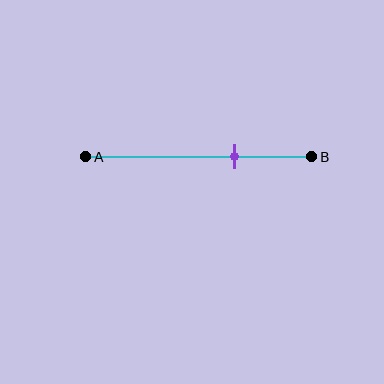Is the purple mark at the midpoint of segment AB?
No, the mark is at about 65% from A, not at the 50% midpoint.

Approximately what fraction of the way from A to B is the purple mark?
The purple mark is approximately 65% of the way from A to B.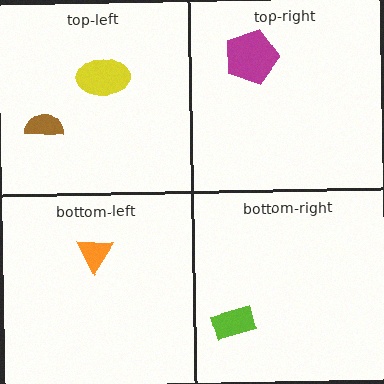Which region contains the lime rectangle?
The bottom-right region.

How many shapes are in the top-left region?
2.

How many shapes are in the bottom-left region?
1.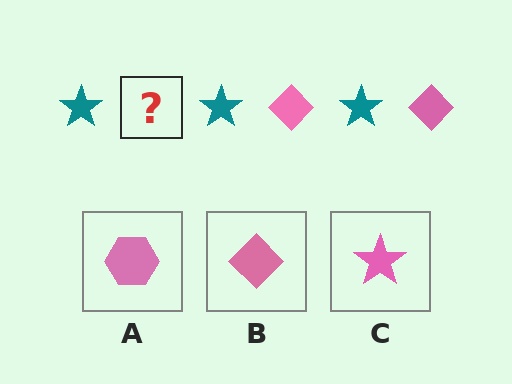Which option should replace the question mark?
Option B.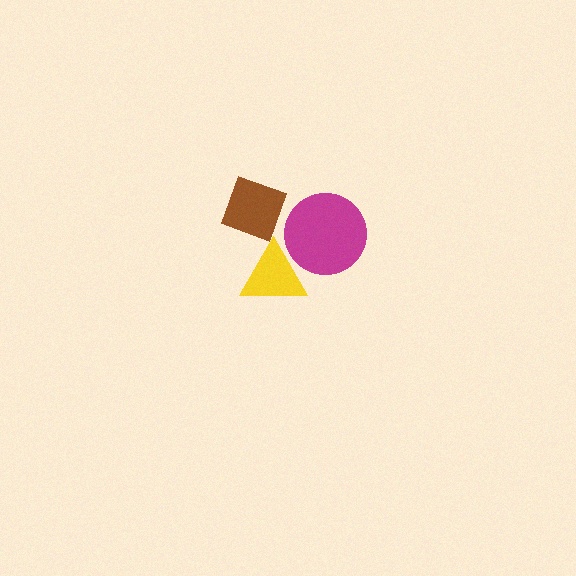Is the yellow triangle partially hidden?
Yes, it is partially covered by another shape.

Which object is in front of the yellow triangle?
The magenta circle is in front of the yellow triangle.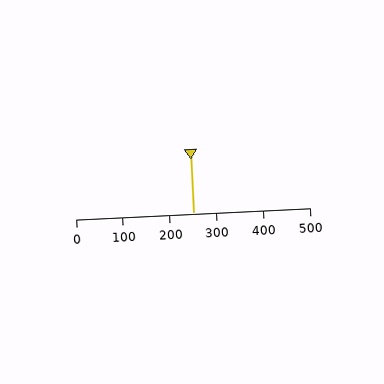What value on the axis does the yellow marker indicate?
The marker indicates approximately 250.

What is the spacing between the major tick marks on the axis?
The major ticks are spaced 100 apart.